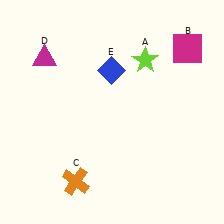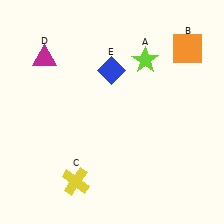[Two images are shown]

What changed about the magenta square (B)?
In Image 1, B is magenta. In Image 2, it changed to orange.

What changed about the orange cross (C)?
In Image 1, C is orange. In Image 2, it changed to yellow.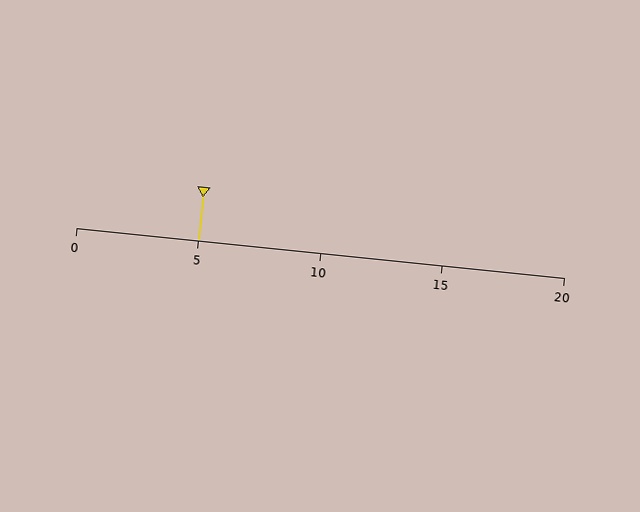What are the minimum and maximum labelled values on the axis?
The axis runs from 0 to 20.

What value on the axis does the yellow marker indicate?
The marker indicates approximately 5.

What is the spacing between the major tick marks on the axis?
The major ticks are spaced 5 apart.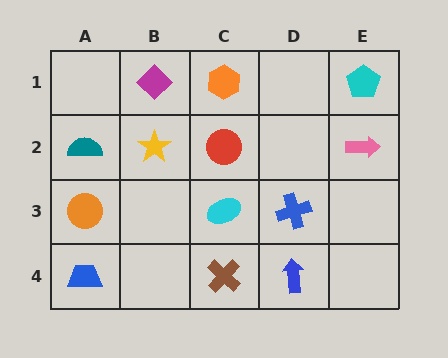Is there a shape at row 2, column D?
No, that cell is empty.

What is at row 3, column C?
A cyan ellipse.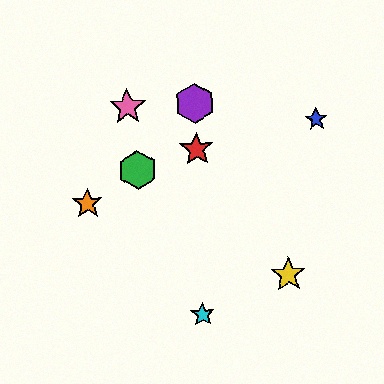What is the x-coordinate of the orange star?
The orange star is at x≈87.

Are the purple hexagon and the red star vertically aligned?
Yes, both are at x≈195.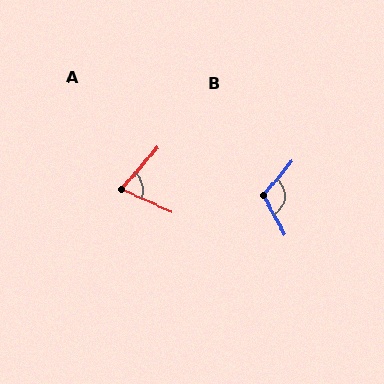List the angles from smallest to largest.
A (73°), B (110°).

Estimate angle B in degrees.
Approximately 110 degrees.